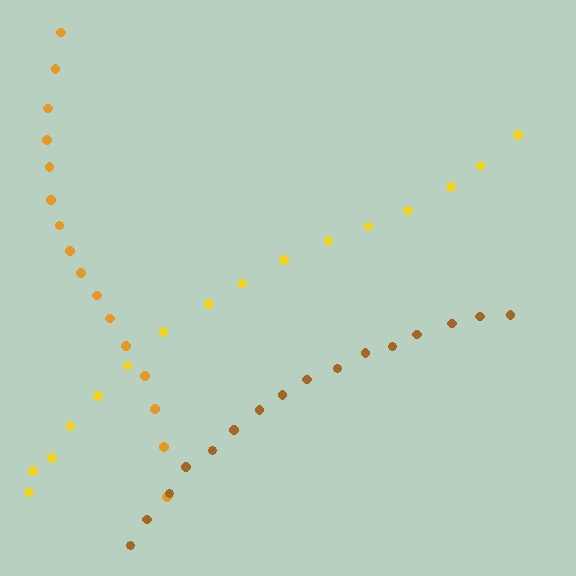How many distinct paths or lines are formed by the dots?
There are 3 distinct paths.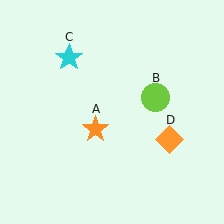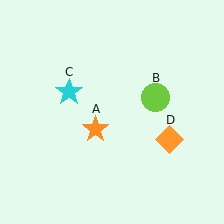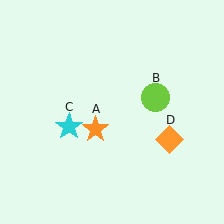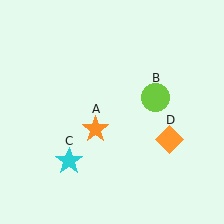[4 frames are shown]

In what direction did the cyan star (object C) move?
The cyan star (object C) moved down.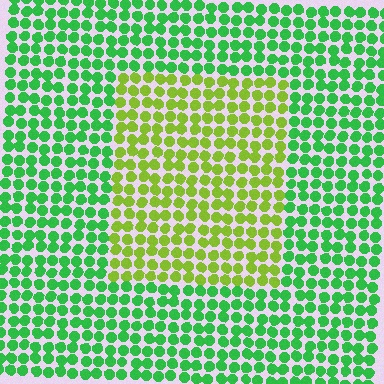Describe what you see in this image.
The image is filled with small green elements in a uniform arrangement. A rectangle-shaped region is visible where the elements are tinted to a slightly different hue, forming a subtle color boundary.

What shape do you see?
I see a rectangle.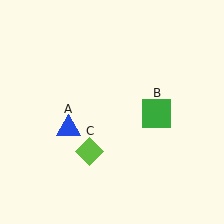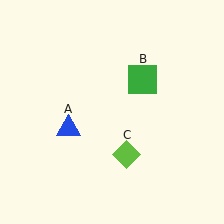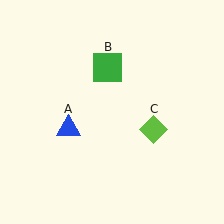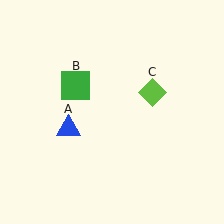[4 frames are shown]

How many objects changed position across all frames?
2 objects changed position: green square (object B), lime diamond (object C).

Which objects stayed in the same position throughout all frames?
Blue triangle (object A) remained stationary.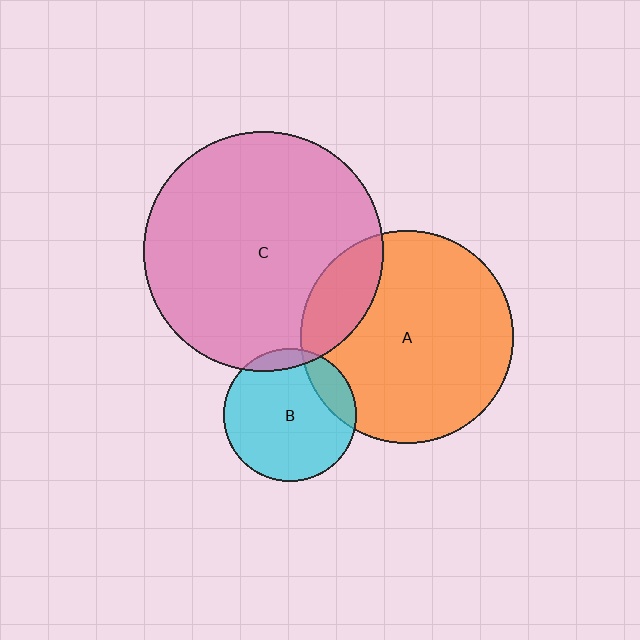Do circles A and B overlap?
Yes.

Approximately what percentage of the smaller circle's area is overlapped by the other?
Approximately 15%.